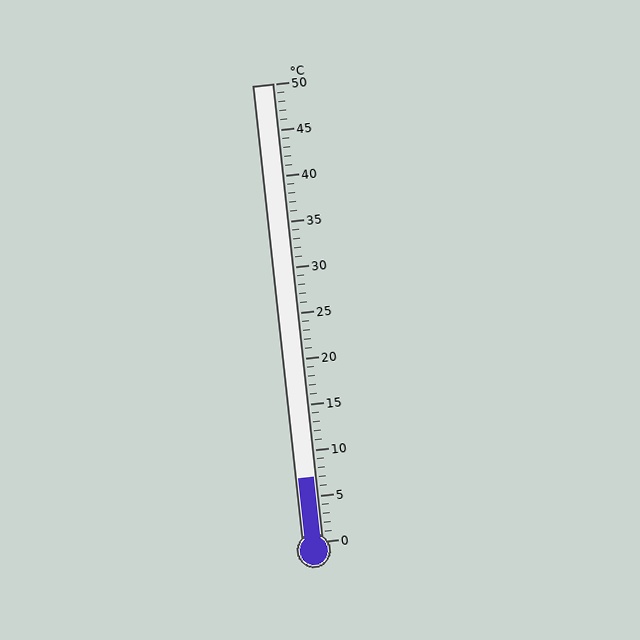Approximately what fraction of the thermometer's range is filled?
The thermometer is filled to approximately 15% of its range.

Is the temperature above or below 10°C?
The temperature is below 10°C.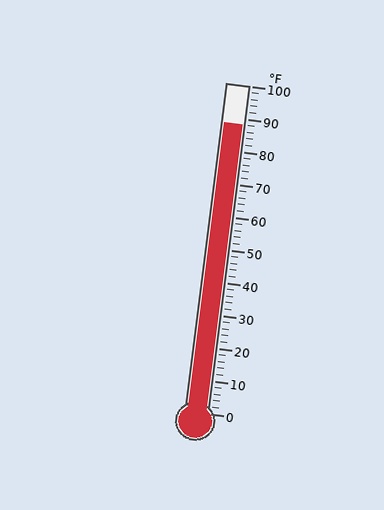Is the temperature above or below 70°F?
The temperature is above 70°F.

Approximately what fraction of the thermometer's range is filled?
The thermometer is filled to approximately 90% of its range.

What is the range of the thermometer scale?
The thermometer scale ranges from 0°F to 100°F.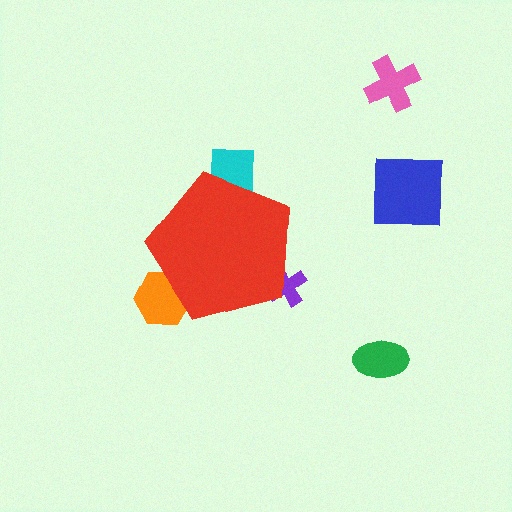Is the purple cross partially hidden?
Yes, the purple cross is partially hidden behind the red pentagon.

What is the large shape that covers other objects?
A red pentagon.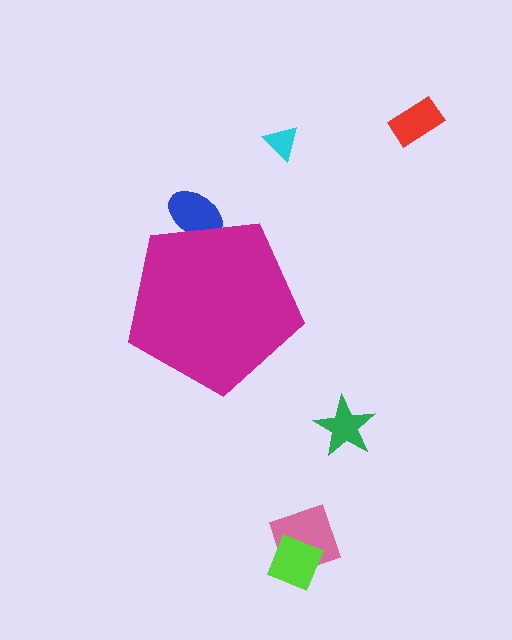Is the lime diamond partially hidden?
No, the lime diamond is fully visible.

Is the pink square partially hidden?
No, the pink square is fully visible.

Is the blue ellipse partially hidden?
Yes, the blue ellipse is partially hidden behind the magenta pentagon.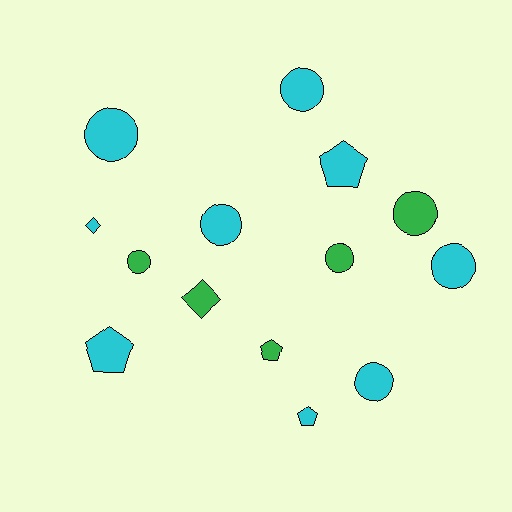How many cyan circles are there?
There are 5 cyan circles.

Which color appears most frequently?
Cyan, with 9 objects.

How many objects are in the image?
There are 14 objects.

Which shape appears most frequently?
Circle, with 8 objects.